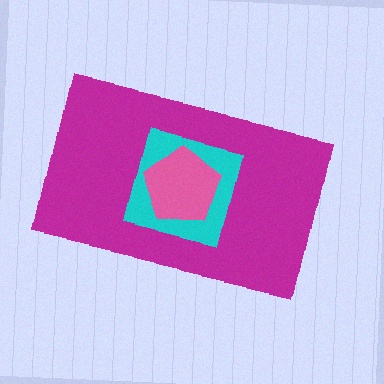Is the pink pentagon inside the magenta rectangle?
Yes.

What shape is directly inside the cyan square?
The pink pentagon.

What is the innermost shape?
The pink pentagon.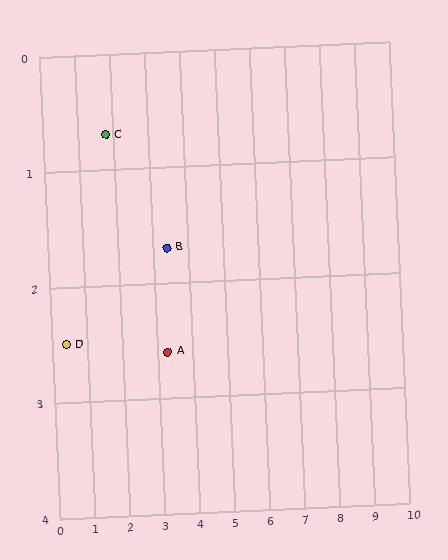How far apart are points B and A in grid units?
Points B and A are about 0.9 grid units apart.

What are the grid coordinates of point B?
Point B is at approximately (3.4, 1.7).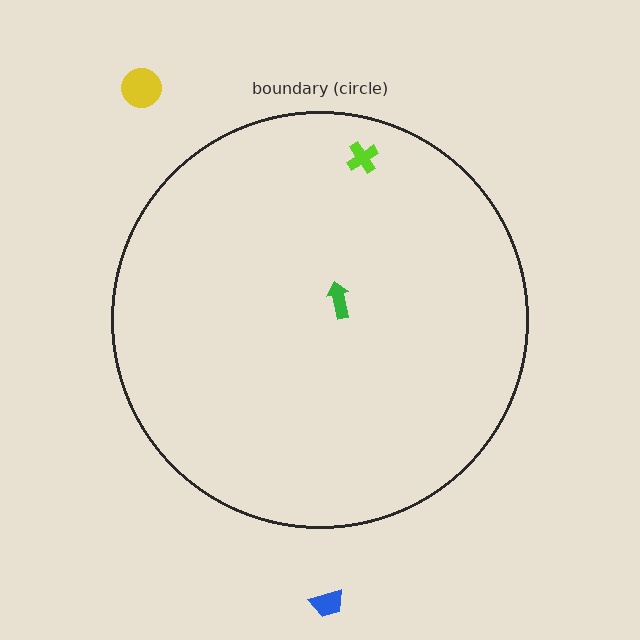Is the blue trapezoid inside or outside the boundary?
Outside.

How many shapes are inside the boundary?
2 inside, 2 outside.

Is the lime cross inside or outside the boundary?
Inside.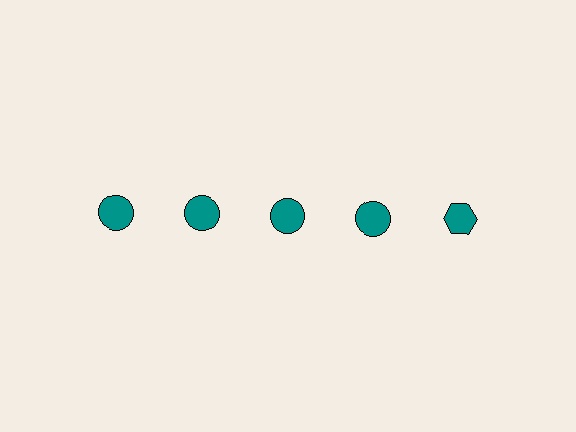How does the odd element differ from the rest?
It has a different shape: hexagon instead of circle.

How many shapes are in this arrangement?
There are 5 shapes arranged in a grid pattern.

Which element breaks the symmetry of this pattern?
The teal hexagon in the top row, rightmost column breaks the symmetry. All other shapes are teal circles.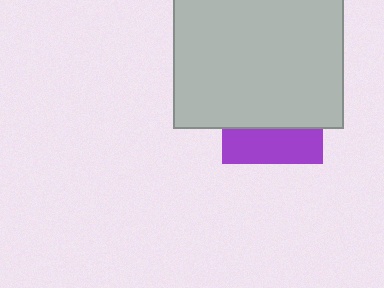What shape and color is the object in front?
The object in front is a light gray square.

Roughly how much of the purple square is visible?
A small part of it is visible (roughly 34%).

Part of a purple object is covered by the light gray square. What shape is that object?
It is a square.